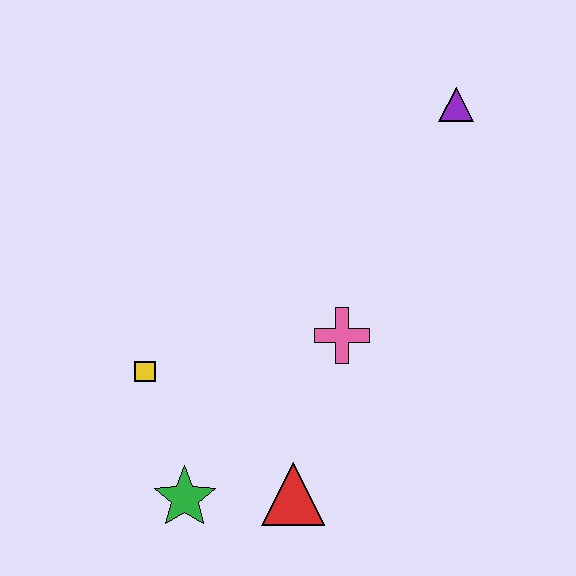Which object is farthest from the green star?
The purple triangle is farthest from the green star.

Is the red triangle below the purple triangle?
Yes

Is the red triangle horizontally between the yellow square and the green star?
No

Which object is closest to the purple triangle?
The pink cross is closest to the purple triangle.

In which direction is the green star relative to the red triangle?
The green star is to the left of the red triangle.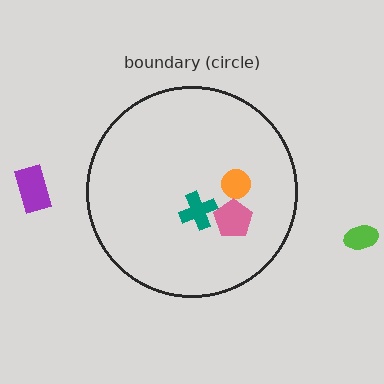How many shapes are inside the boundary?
3 inside, 2 outside.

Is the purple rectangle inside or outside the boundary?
Outside.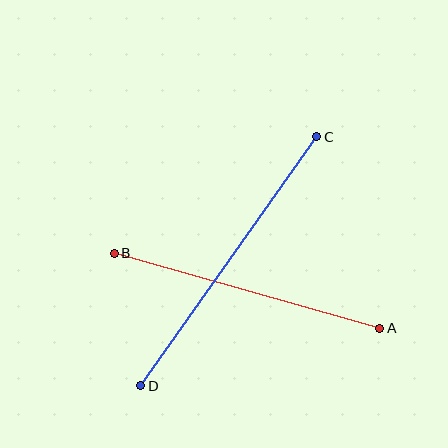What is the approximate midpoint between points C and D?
The midpoint is at approximately (229, 261) pixels.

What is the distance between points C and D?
The distance is approximately 305 pixels.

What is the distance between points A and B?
The distance is approximately 276 pixels.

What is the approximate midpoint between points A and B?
The midpoint is at approximately (247, 291) pixels.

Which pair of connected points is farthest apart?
Points C and D are farthest apart.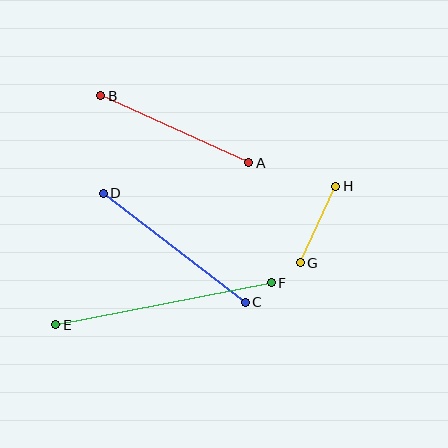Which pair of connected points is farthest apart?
Points E and F are farthest apart.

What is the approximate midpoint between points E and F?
The midpoint is at approximately (164, 304) pixels.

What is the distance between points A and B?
The distance is approximately 163 pixels.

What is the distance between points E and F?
The distance is approximately 219 pixels.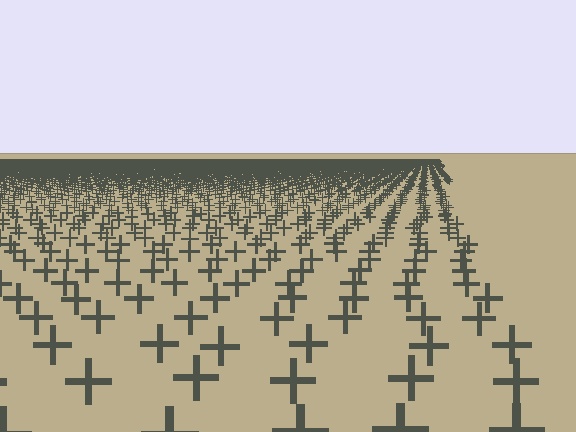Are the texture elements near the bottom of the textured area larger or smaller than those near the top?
Larger. Near the bottom, elements are closer to the viewer and appear at a bigger on-screen size.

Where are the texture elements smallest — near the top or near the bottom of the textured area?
Near the top.